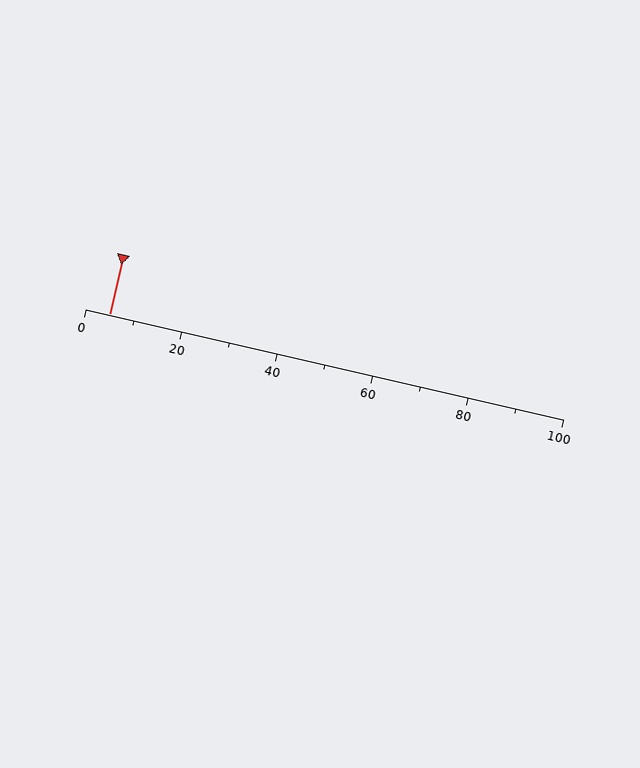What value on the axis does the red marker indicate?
The marker indicates approximately 5.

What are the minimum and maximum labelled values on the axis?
The axis runs from 0 to 100.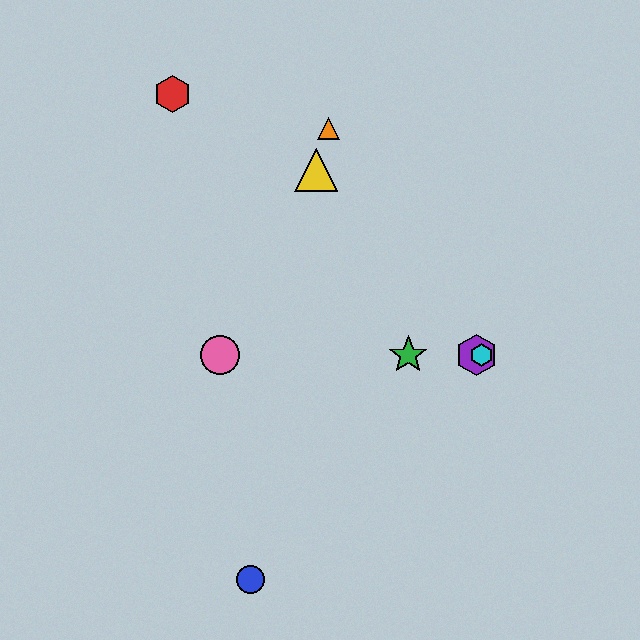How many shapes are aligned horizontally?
4 shapes (the green star, the purple hexagon, the cyan hexagon, the pink circle) are aligned horizontally.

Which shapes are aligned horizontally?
The green star, the purple hexagon, the cyan hexagon, the pink circle are aligned horizontally.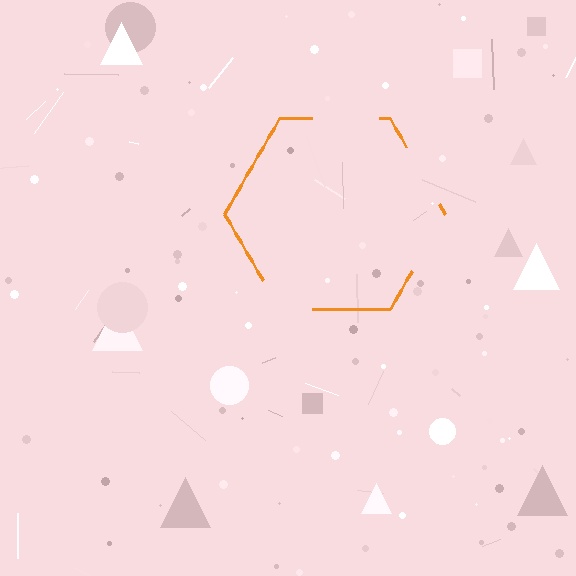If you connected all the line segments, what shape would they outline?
They would outline a hexagon.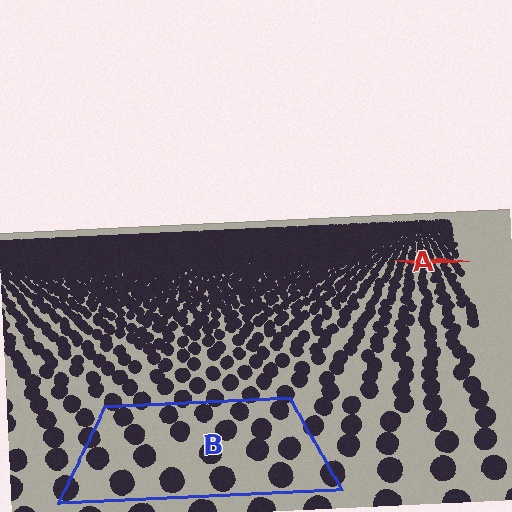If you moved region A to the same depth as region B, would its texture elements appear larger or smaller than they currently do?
They would appear larger. At a closer depth, the same texture elements are projected at a bigger on-screen size.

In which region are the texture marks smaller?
The texture marks are smaller in region A, because it is farther away.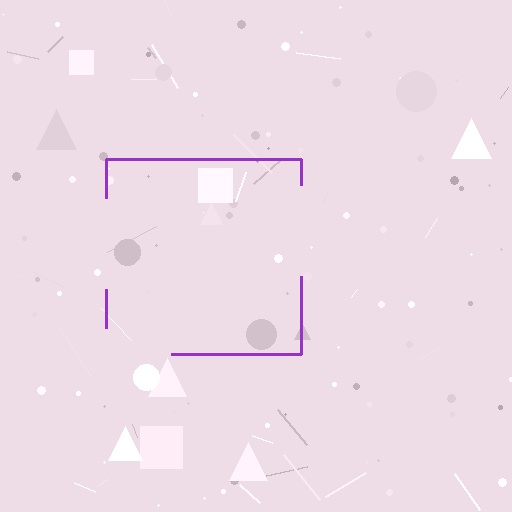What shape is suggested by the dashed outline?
The dashed outline suggests a square.